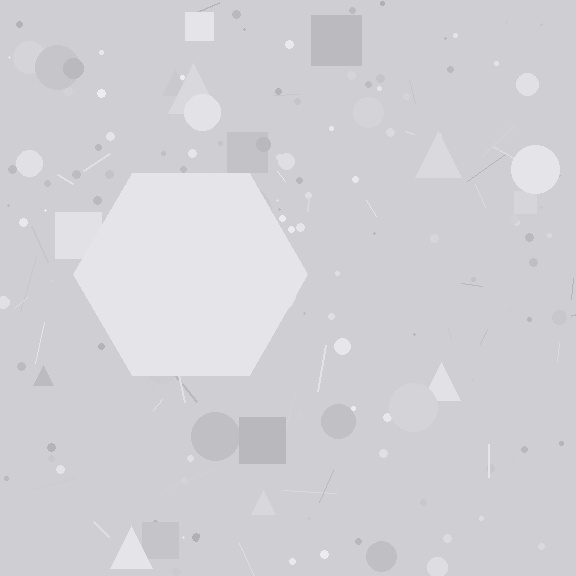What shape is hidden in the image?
A hexagon is hidden in the image.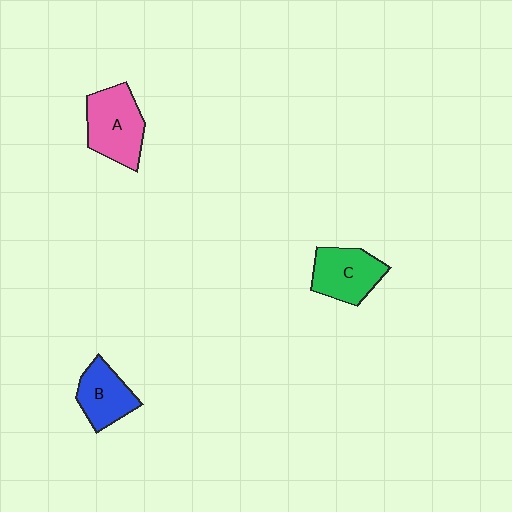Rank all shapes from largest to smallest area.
From largest to smallest: A (pink), C (green), B (blue).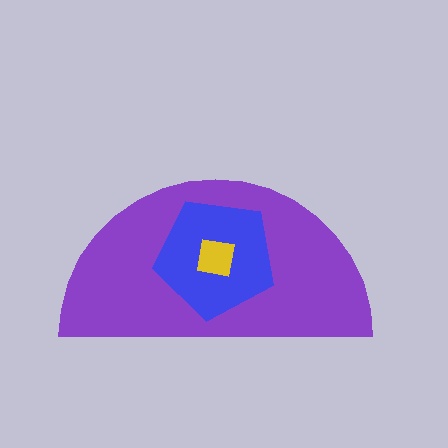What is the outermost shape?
The purple semicircle.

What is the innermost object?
The yellow square.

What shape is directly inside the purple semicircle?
The blue pentagon.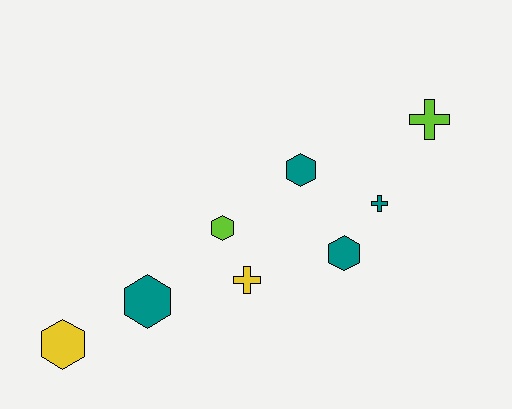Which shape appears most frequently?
Hexagon, with 5 objects.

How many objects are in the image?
There are 8 objects.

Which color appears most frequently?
Teal, with 4 objects.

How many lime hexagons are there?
There is 1 lime hexagon.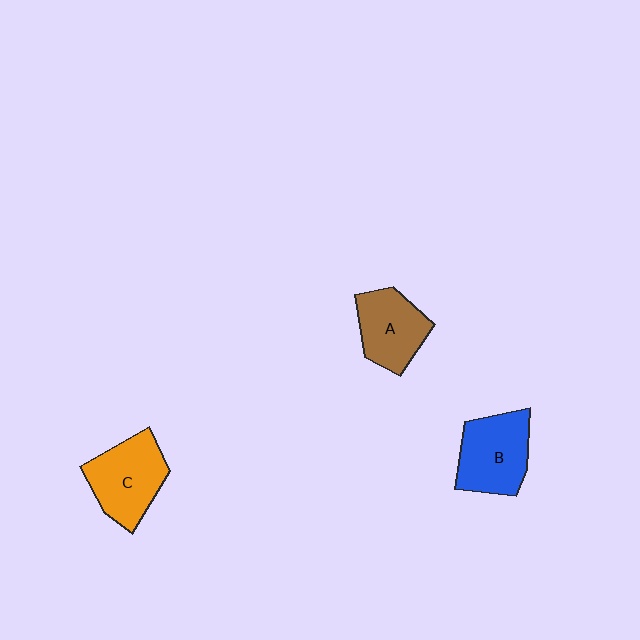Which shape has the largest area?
Shape C (orange).